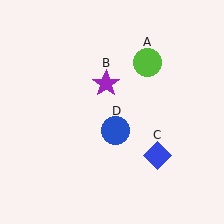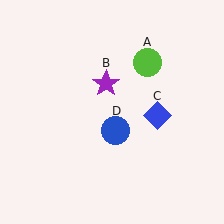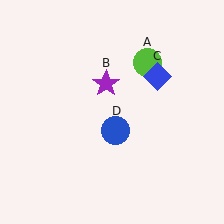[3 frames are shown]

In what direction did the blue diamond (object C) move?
The blue diamond (object C) moved up.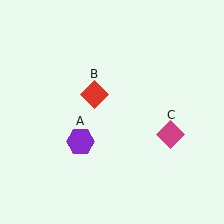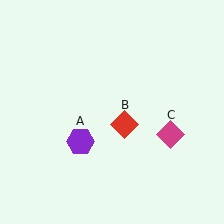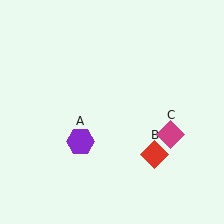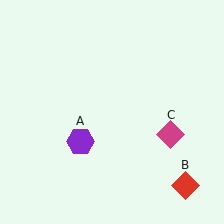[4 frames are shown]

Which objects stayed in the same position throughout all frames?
Purple hexagon (object A) and magenta diamond (object C) remained stationary.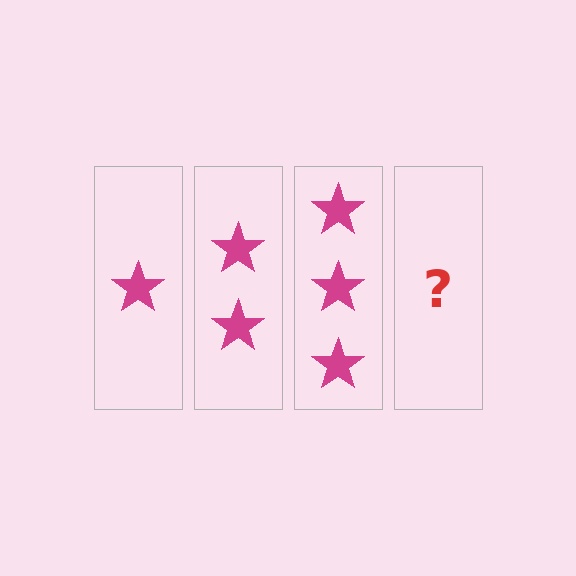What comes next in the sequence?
The next element should be 4 stars.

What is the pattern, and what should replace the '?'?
The pattern is that each step adds one more star. The '?' should be 4 stars.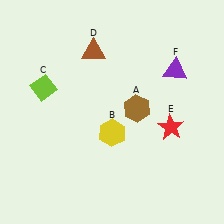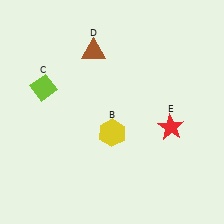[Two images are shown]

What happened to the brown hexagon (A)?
The brown hexagon (A) was removed in Image 2. It was in the top-right area of Image 1.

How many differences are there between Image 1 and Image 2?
There are 2 differences between the two images.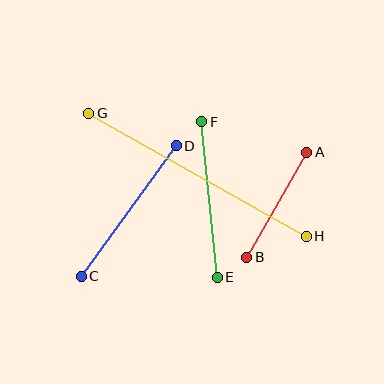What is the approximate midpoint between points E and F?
The midpoint is at approximately (209, 199) pixels.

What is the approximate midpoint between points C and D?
The midpoint is at approximately (129, 211) pixels.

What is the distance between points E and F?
The distance is approximately 156 pixels.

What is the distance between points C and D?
The distance is approximately 161 pixels.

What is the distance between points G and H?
The distance is approximately 250 pixels.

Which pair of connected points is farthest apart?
Points G and H are farthest apart.